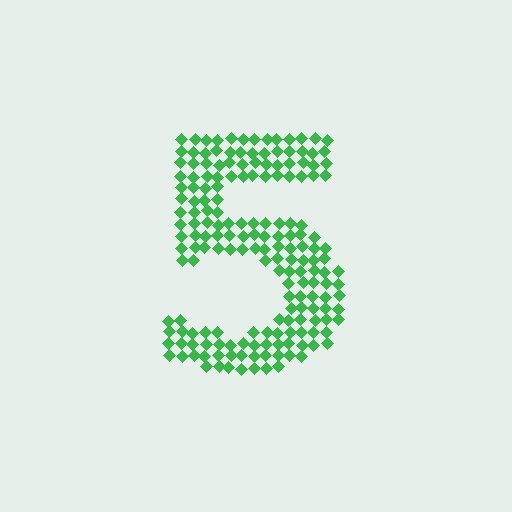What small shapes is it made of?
It is made of small diamonds.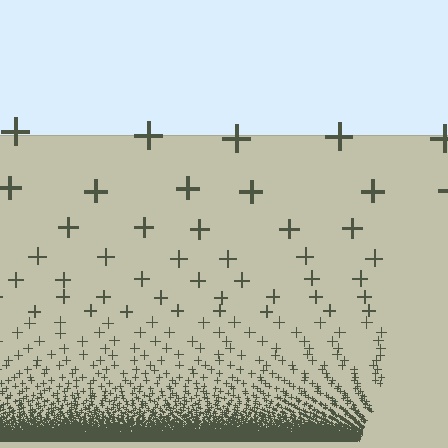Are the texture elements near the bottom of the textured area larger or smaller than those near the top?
Smaller. The gradient is inverted — elements near the bottom are smaller and denser.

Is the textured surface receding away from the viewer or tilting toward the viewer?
The surface appears to tilt toward the viewer. Texture elements get larger and sparser toward the top.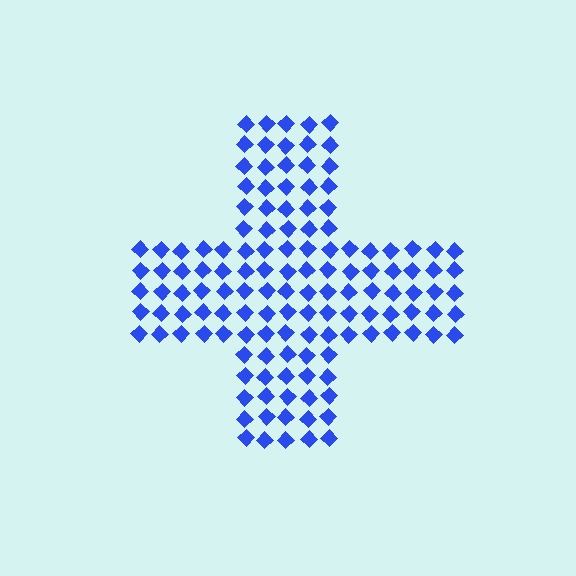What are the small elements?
The small elements are diamonds.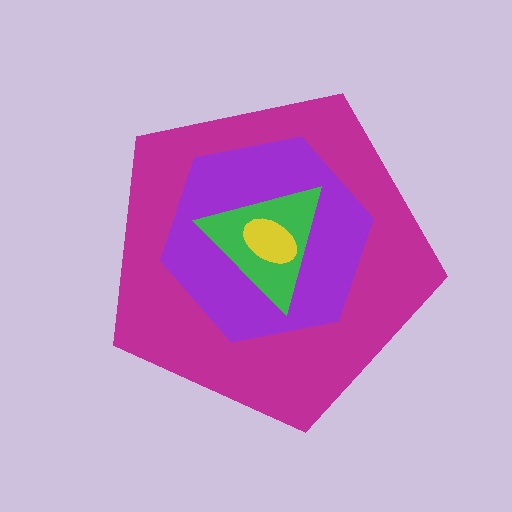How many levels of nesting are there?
4.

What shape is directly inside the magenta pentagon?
The purple hexagon.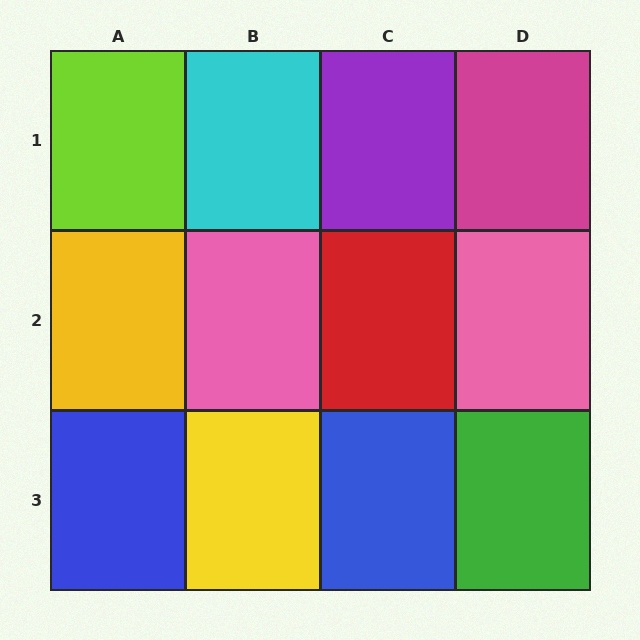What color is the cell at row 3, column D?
Green.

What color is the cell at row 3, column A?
Blue.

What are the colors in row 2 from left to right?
Yellow, pink, red, pink.